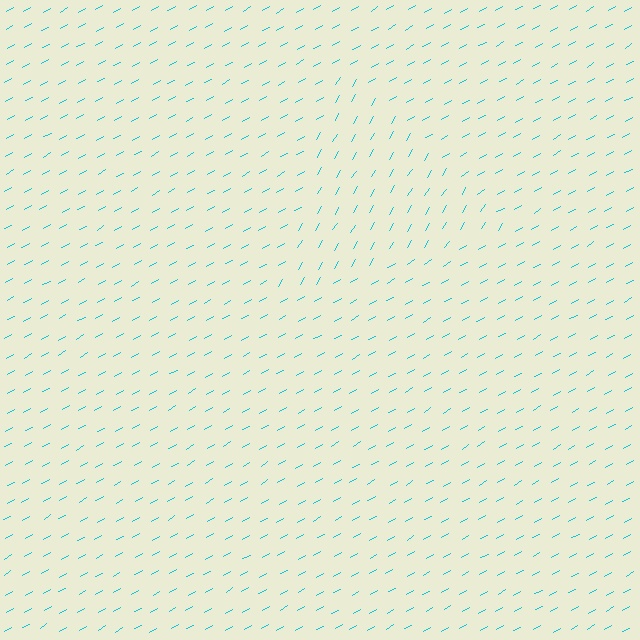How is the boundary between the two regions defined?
The boundary is defined purely by a change in line orientation (approximately 30 degrees difference). All lines are the same color and thickness.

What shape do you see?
I see a triangle.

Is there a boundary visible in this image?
Yes, there is a texture boundary formed by a change in line orientation.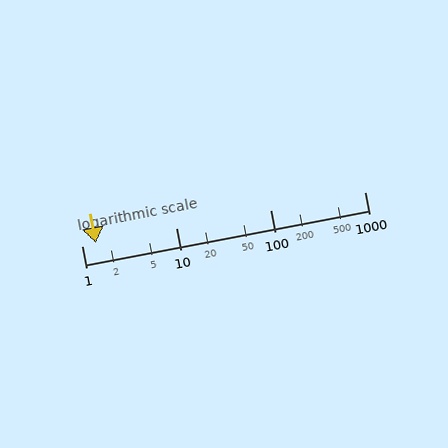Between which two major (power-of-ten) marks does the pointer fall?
The pointer is between 1 and 10.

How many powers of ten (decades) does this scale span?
The scale spans 3 decades, from 1 to 1000.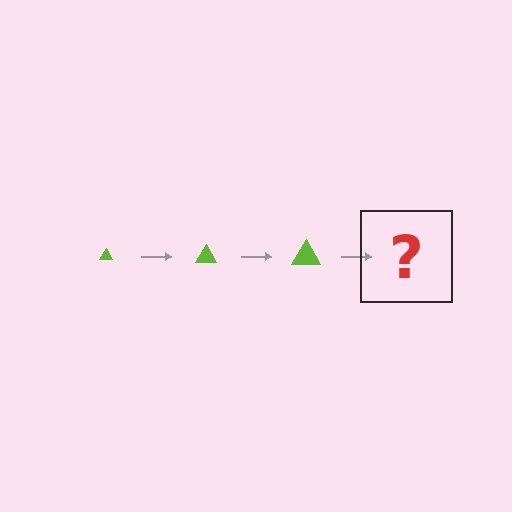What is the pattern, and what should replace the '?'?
The pattern is that the triangle gets progressively larger each step. The '?' should be a lime triangle, larger than the previous one.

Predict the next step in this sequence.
The next step is a lime triangle, larger than the previous one.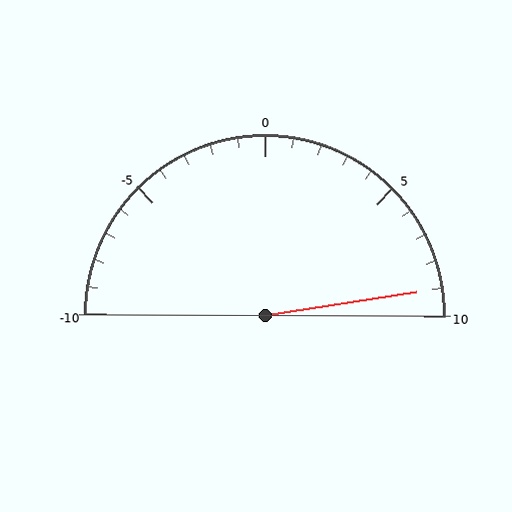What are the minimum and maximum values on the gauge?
The gauge ranges from -10 to 10.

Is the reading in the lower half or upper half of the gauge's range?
The reading is in the upper half of the range (-10 to 10).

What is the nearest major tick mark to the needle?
The nearest major tick mark is 10.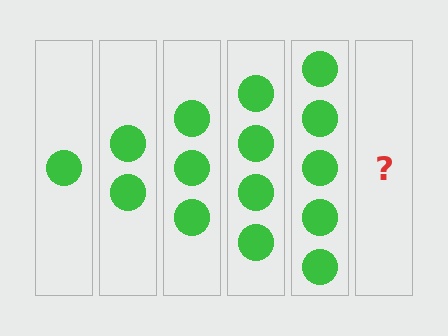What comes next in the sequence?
The next element should be 6 circles.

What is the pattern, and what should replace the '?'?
The pattern is that each step adds one more circle. The '?' should be 6 circles.